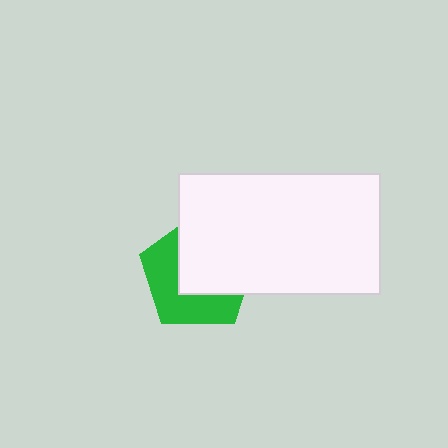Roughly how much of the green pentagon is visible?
About half of it is visible (roughly 46%).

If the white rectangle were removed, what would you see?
You would see the complete green pentagon.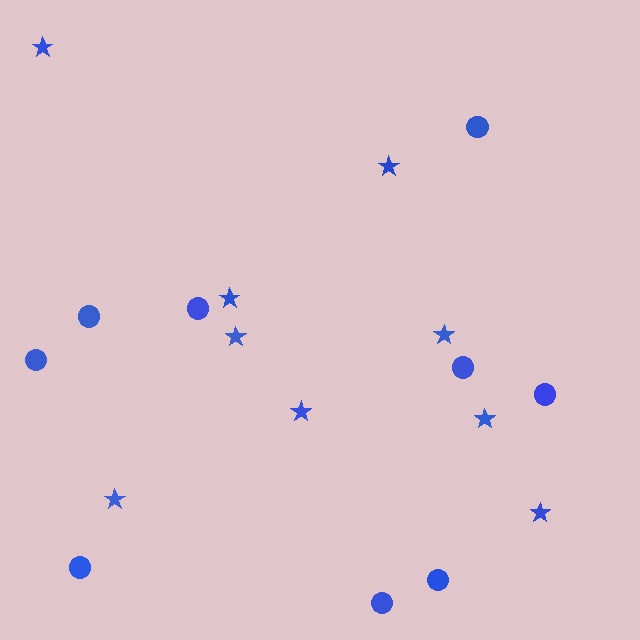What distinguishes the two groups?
There are 2 groups: one group of circles (9) and one group of stars (9).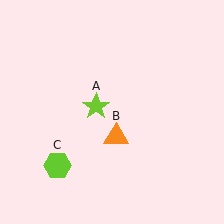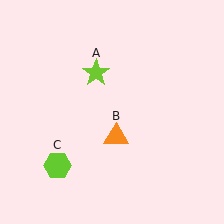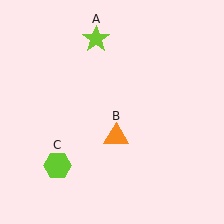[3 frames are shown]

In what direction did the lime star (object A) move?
The lime star (object A) moved up.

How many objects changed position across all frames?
1 object changed position: lime star (object A).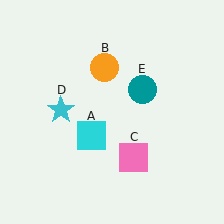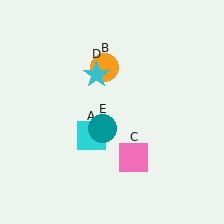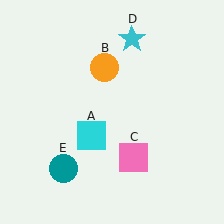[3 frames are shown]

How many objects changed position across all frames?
2 objects changed position: cyan star (object D), teal circle (object E).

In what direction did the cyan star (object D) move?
The cyan star (object D) moved up and to the right.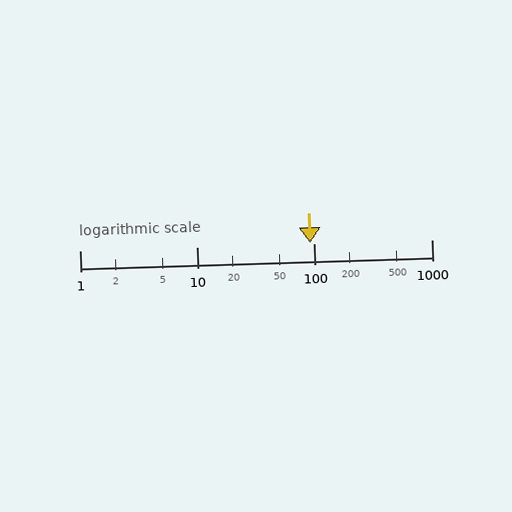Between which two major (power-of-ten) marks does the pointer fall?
The pointer is between 10 and 100.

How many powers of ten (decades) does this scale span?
The scale spans 3 decades, from 1 to 1000.